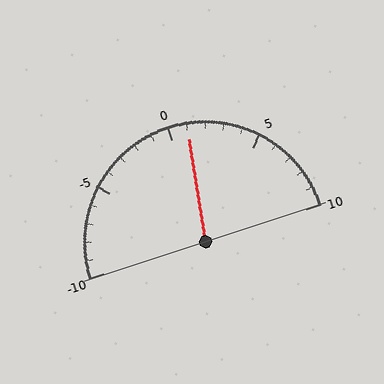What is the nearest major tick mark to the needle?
The nearest major tick mark is 0.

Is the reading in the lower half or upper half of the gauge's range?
The reading is in the upper half of the range (-10 to 10).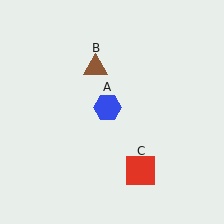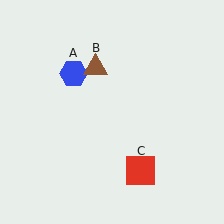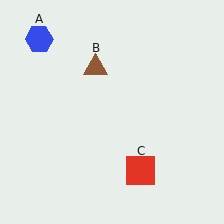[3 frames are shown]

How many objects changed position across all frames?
1 object changed position: blue hexagon (object A).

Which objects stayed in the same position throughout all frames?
Brown triangle (object B) and red square (object C) remained stationary.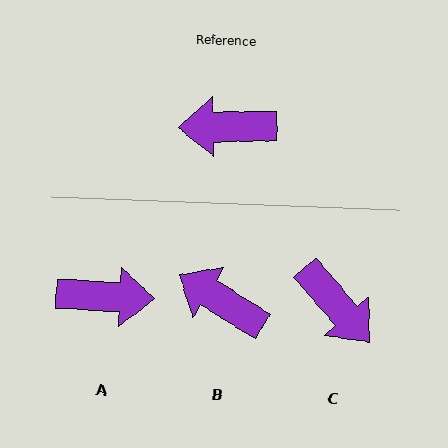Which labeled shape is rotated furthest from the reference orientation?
A, about 176 degrees away.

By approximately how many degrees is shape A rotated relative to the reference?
Approximately 176 degrees counter-clockwise.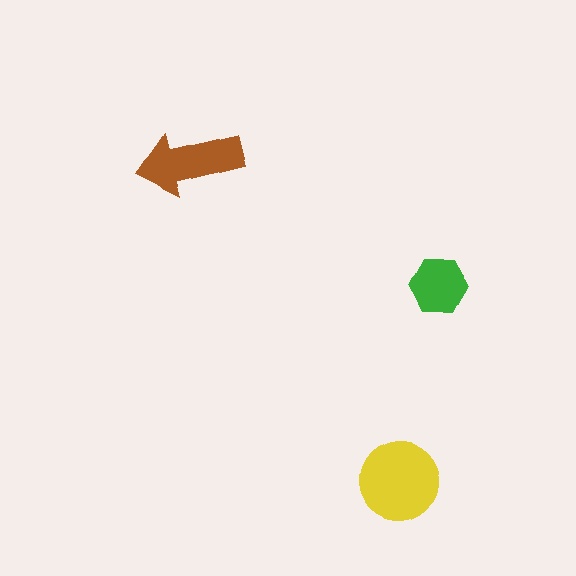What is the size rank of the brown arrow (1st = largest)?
2nd.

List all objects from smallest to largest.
The green hexagon, the brown arrow, the yellow circle.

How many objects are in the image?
There are 3 objects in the image.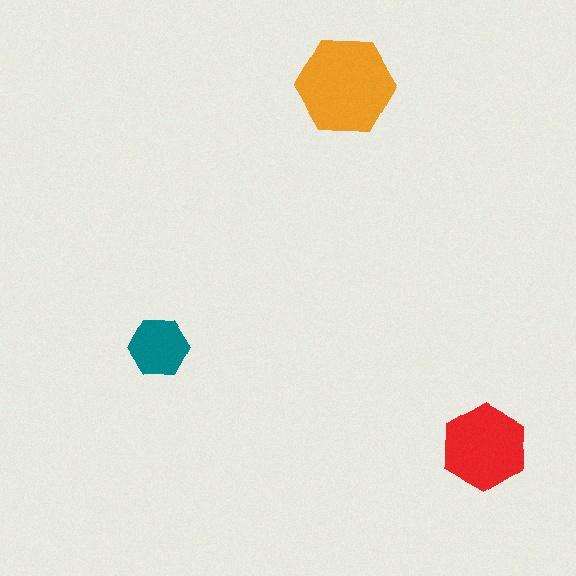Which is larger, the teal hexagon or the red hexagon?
The red one.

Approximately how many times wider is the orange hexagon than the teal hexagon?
About 1.5 times wider.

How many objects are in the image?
There are 3 objects in the image.